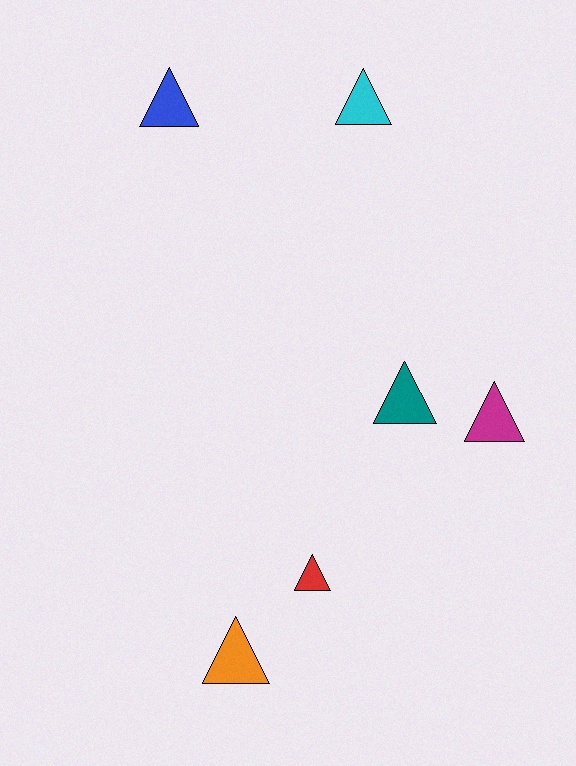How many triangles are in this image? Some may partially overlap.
There are 6 triangles.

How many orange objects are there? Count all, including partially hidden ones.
There is 1 orange object.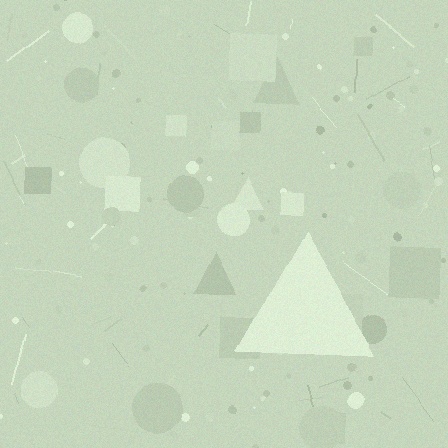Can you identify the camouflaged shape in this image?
The camouflaged shape is a triangle.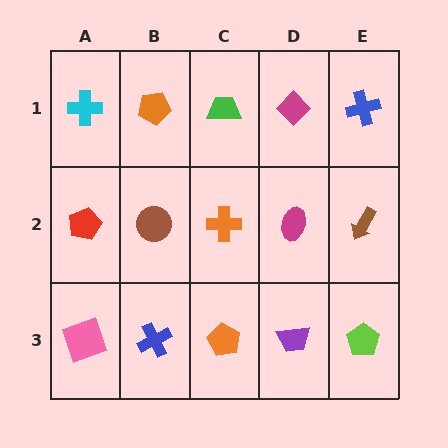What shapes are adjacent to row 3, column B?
A brown circle (row 2, column B), a pink square (row 3, column A), an orange pentagon (row 3, column C).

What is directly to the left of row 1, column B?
A cyan cross.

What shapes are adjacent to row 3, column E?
A brown arrow (row 2, column E), a purple trapezoid (row 3, column D).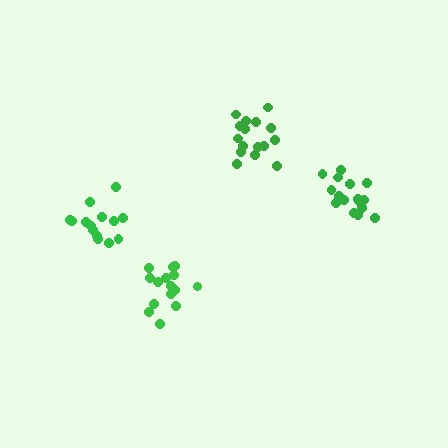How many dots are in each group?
Group 1: 15 dots, Group 2: 14 dots, Group 3: 16 dots, Group 4: 16 dots (61 total).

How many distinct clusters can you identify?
There are 4 distinct clusters.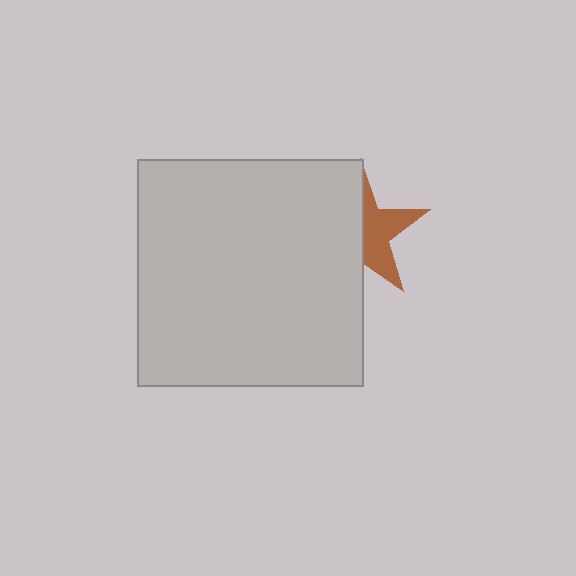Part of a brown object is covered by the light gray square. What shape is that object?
It is a star.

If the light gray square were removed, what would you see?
You would see the complete brown star.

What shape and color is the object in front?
The object in front is a light gray square.